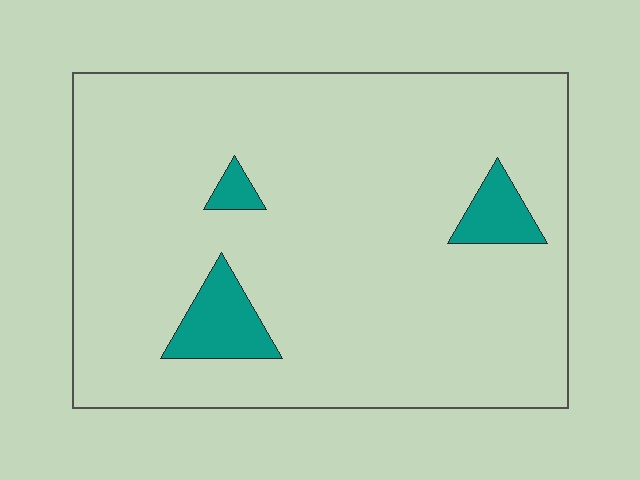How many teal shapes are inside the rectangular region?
3.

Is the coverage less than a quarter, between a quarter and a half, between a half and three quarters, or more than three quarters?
Less than a quarter.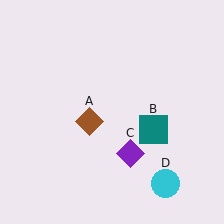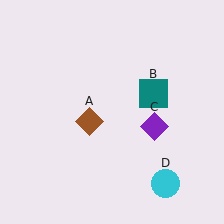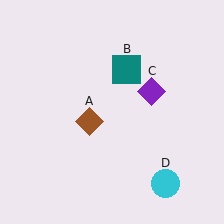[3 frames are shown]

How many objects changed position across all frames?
2 objects changed position: teal square (object B), purple diamond (object C).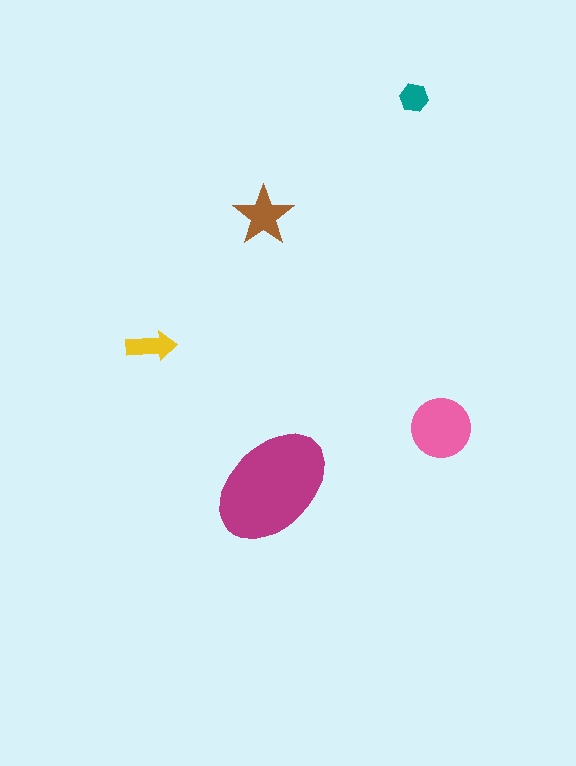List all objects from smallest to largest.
The teal hexagon, the yellow arrow, the brown star, the pink circle, the magenta ellipse.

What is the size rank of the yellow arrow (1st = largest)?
4th.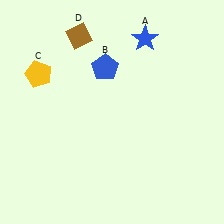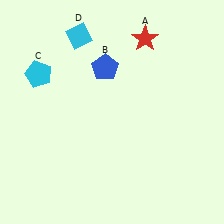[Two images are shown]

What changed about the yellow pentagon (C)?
In Image 1, C is yellow. In Image 2, it changed to cyan.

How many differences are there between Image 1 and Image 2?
There are 3 differences between the two images.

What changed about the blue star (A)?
In Image 1, A is blue. In Image 2, it changed to red.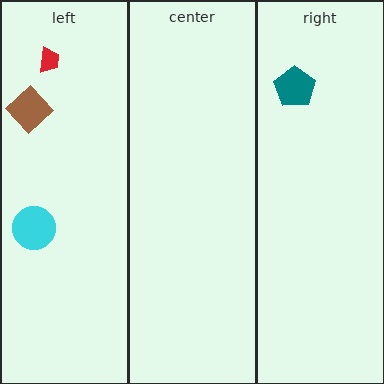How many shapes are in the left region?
3.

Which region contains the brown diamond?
The left region.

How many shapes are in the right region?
1.